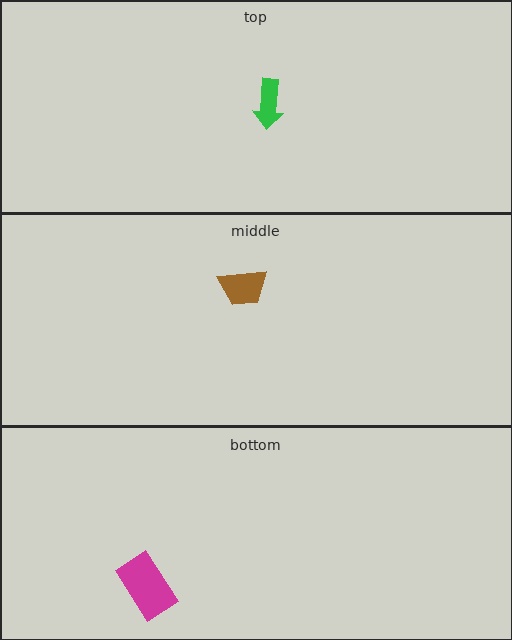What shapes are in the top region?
The green arrow.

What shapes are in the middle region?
The brown trapezoid.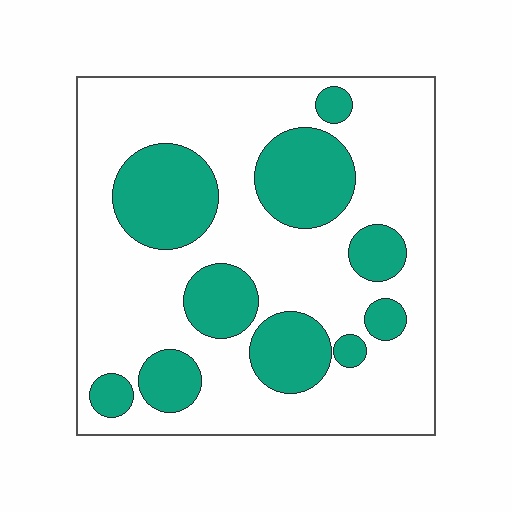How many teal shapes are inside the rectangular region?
10.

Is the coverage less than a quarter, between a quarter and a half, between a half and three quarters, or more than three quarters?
Between a quarter and a half.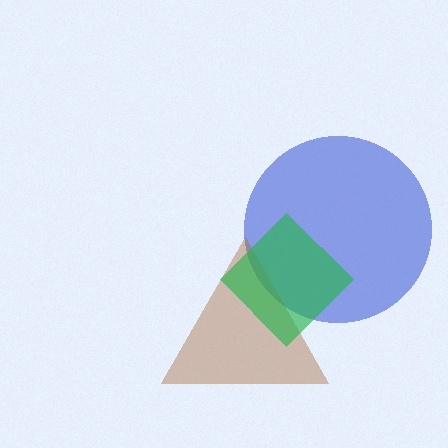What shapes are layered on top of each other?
The layered shapes are: a blue circle, a brown triangle, a green diamond.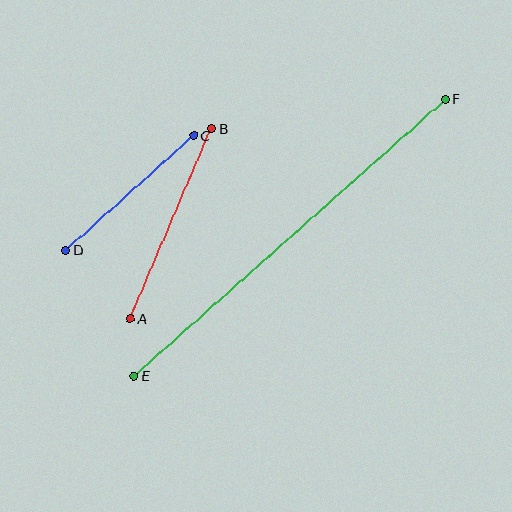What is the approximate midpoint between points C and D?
The midpoint is at approximately (130, 193) pixels.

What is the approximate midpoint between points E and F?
The midpoint is at approximately (290, 237) pixels.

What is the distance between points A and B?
The distance is approximately 207 pixels.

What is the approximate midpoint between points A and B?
The midpoint is at approximately (171, 224) pixels.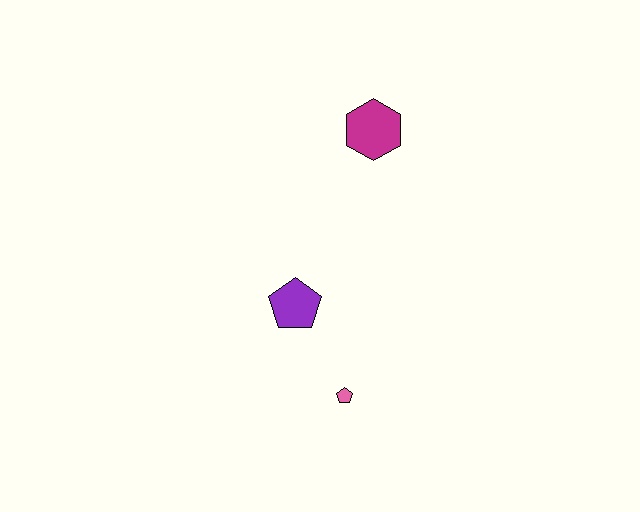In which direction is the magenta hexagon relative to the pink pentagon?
The magenta hexagon is above the pink pentagon.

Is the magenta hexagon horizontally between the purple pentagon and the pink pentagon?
No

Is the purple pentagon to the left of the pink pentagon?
Yes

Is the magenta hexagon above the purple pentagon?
Yes